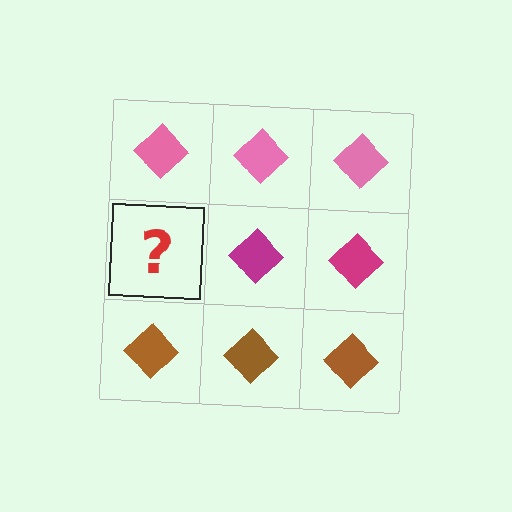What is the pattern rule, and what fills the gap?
The rule is that each row has a consistent color. The gap should be filled with a magenta diamond.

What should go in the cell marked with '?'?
The missing cell should contain a magenta diamond.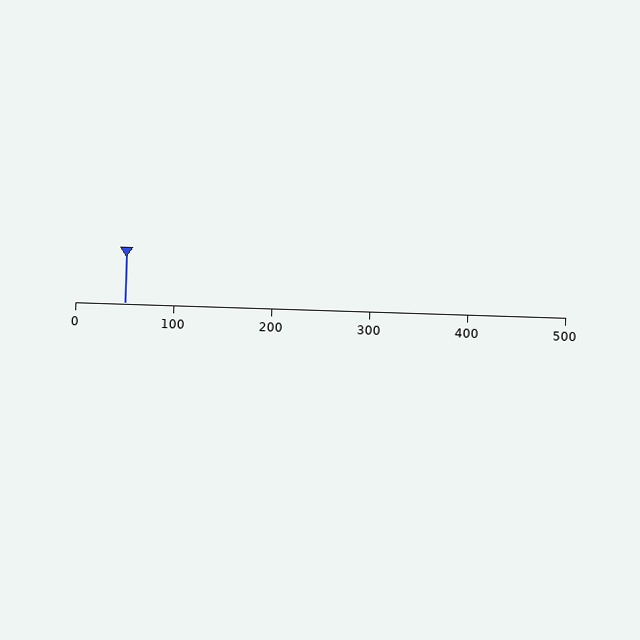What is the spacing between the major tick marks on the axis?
The major ticks are spaced 100 apart.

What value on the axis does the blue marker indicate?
The marker indicates approximately 50.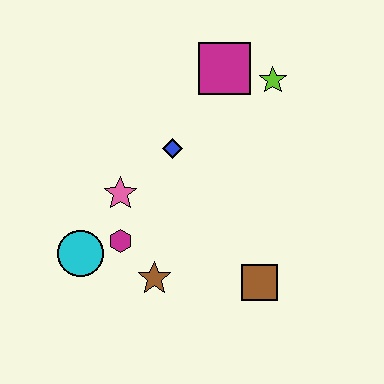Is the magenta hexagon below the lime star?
Yes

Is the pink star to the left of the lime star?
Yes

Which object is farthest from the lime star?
The cyan circle is farthest from the lime star.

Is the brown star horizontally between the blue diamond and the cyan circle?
Yes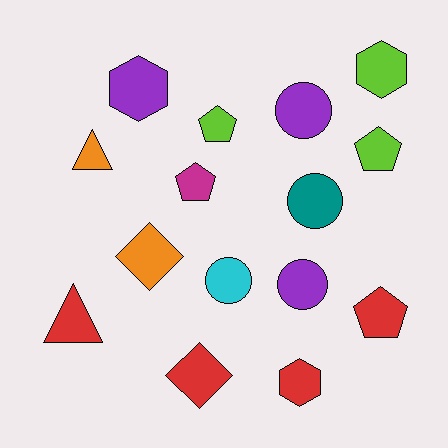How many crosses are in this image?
There are no crosses.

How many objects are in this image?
There are 15 objects.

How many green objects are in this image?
There are no green objects.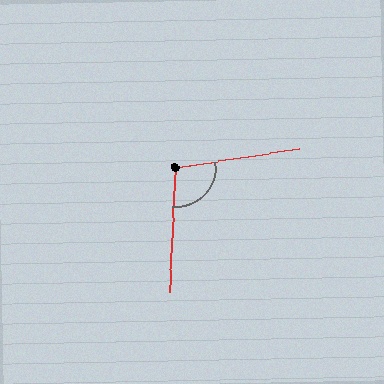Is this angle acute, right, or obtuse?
It is obtuse.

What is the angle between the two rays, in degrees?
Approximately 101 degrees.